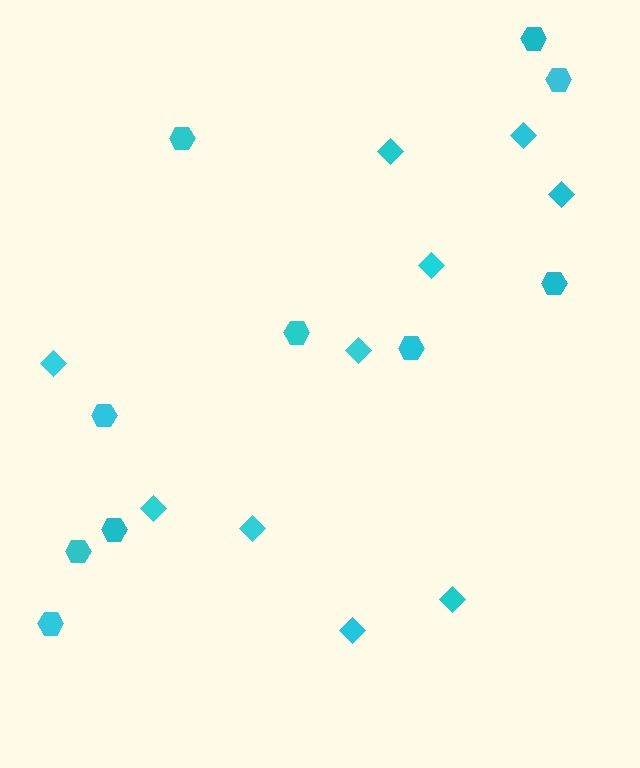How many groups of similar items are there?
There are 2 groups: one group of hexagons (10) and one group of diamonds (10).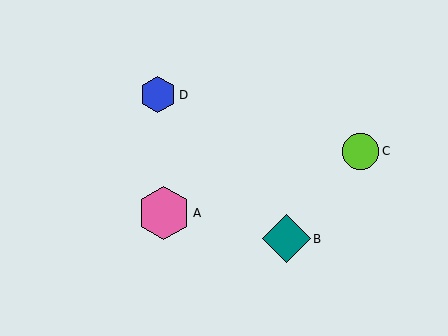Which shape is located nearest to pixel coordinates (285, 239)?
The teal diamond (labeled B) at (287, 239) is nearest to that location.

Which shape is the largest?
The pink hexagon (labeled A) is the largest.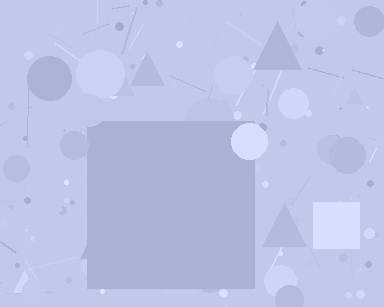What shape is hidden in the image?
A square is hidden in the image.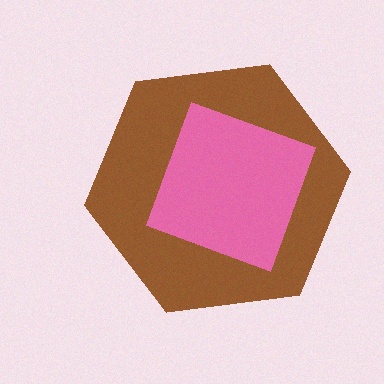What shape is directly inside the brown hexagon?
The pink diamond.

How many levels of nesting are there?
2.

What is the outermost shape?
The brown hexagon.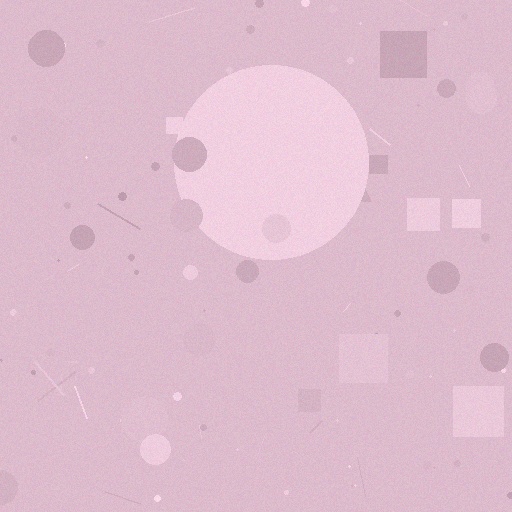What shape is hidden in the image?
A circle is hidden in the image.